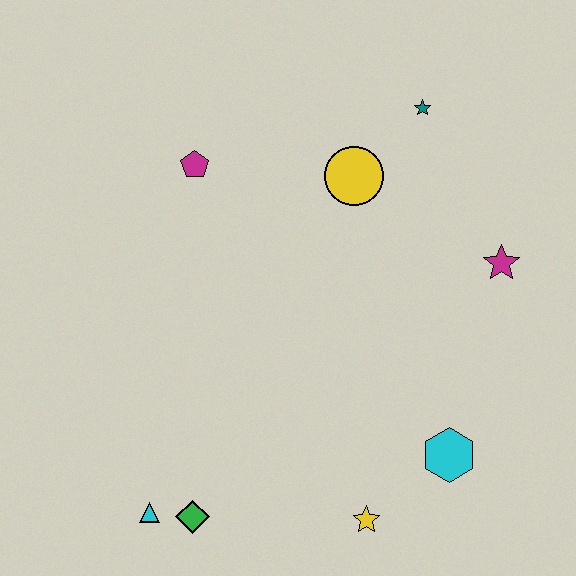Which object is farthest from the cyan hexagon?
The magenta pentagon is farthest from the cyan hexagon.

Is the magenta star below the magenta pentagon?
Yes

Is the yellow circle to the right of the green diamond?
Yes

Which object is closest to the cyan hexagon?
The yellow star is closest to the cyan hexagon.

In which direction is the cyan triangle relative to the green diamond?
The cyan triangle is to the left of the green diamond.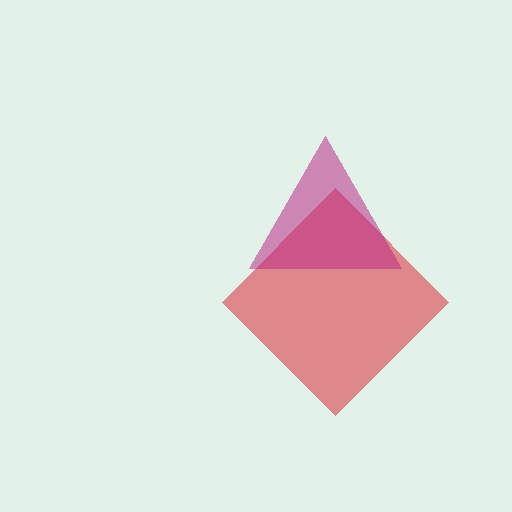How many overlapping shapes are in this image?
There are 2 overlapping shapes in the image.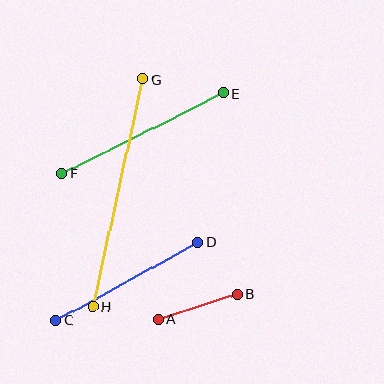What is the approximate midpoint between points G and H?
The midpoint is at approximately (118, 193) pixels.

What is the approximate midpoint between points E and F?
The midpoint is at approximately (143, 133) pixels.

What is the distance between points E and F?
The distance is approximately 180 pixels.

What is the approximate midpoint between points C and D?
The midpoint is at approximately (127, 282) pixels.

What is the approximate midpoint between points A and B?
The midpoint is at approximately (198, 306) pixels.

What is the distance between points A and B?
The distance is approximately 82 pixels.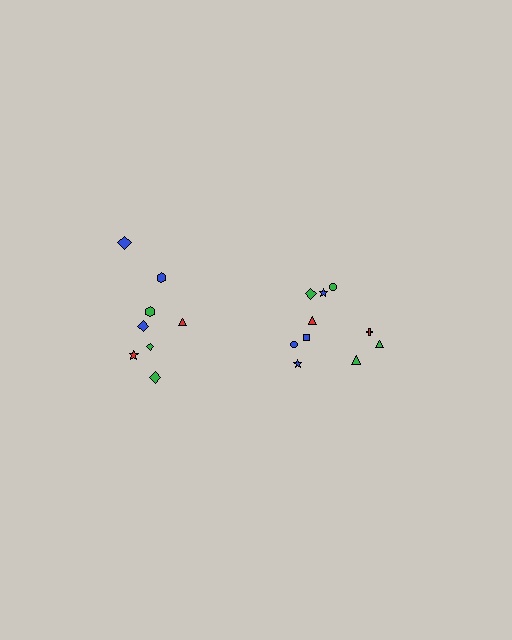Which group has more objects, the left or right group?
The right group.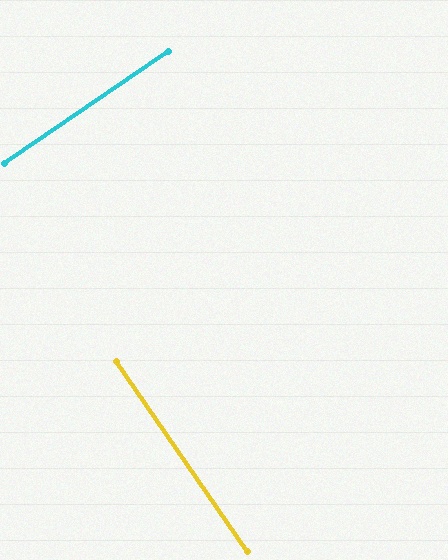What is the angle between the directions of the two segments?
Approximately 90 degrees.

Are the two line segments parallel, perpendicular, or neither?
Perpendicular — they meet at approximately 90°.